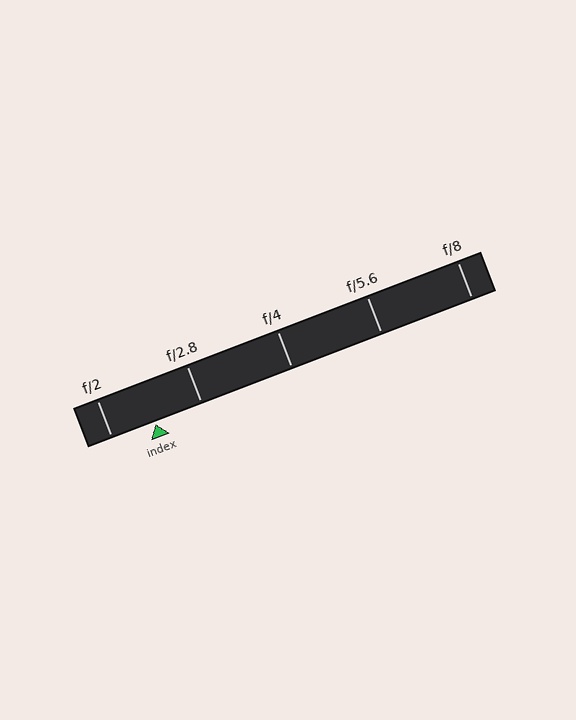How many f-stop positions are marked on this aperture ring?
There are 5 f-stop positions marked.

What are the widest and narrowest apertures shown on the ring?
The widest aperture shown is f/2 and the narrowest is f/8.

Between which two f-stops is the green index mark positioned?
The index mark is between f/2 and f/2.8.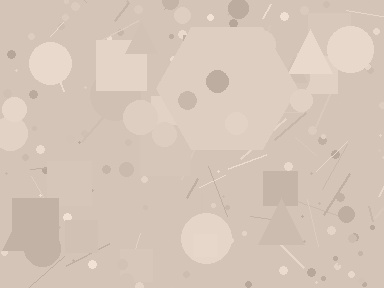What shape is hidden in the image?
A hexagon is hidden in the image.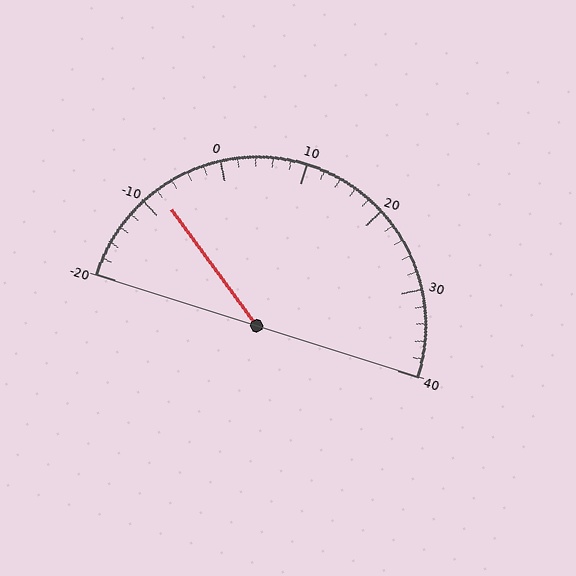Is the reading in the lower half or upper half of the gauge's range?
The reading is in the lower half of the range (-20 to 40).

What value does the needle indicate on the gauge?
The needle indicates approximately -8.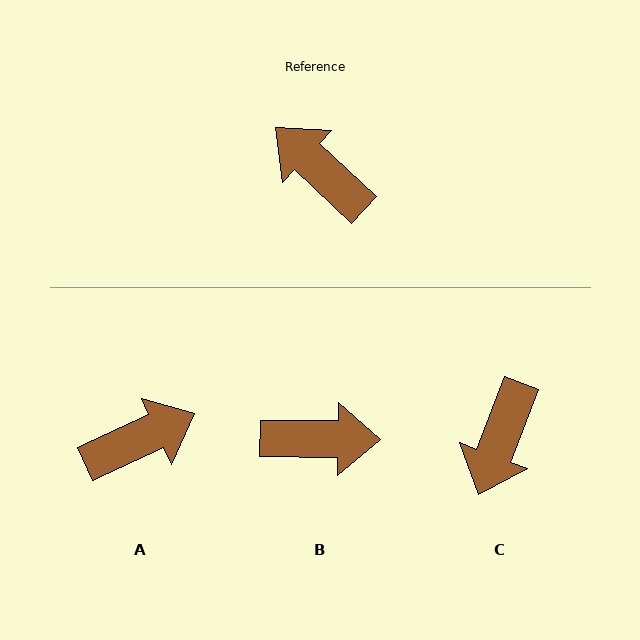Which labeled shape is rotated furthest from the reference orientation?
B, about 138 degrees away.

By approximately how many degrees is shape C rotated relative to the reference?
Approximately 112 degrees counter-clockwise.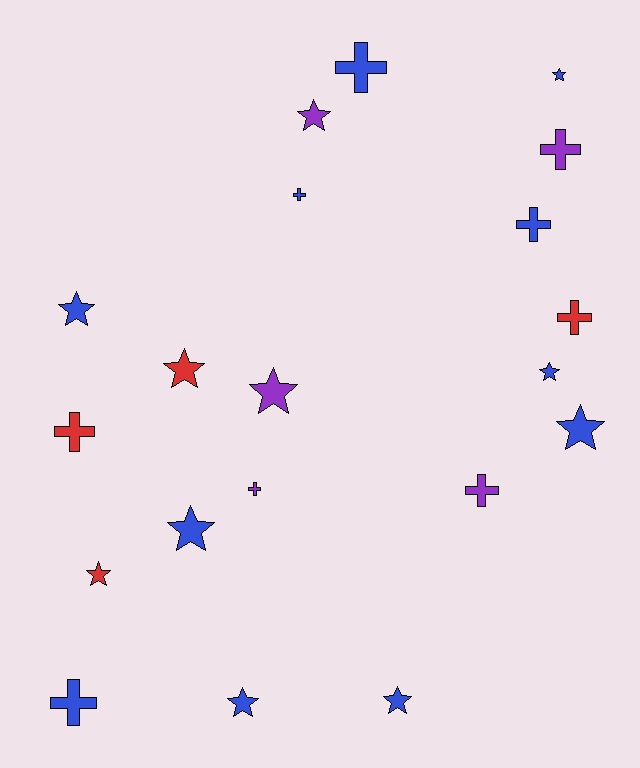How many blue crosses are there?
There are 4 blue crosses.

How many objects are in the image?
There are 20 objects.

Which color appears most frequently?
Blue, with 11 objects.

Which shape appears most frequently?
Star, with 11 objects.